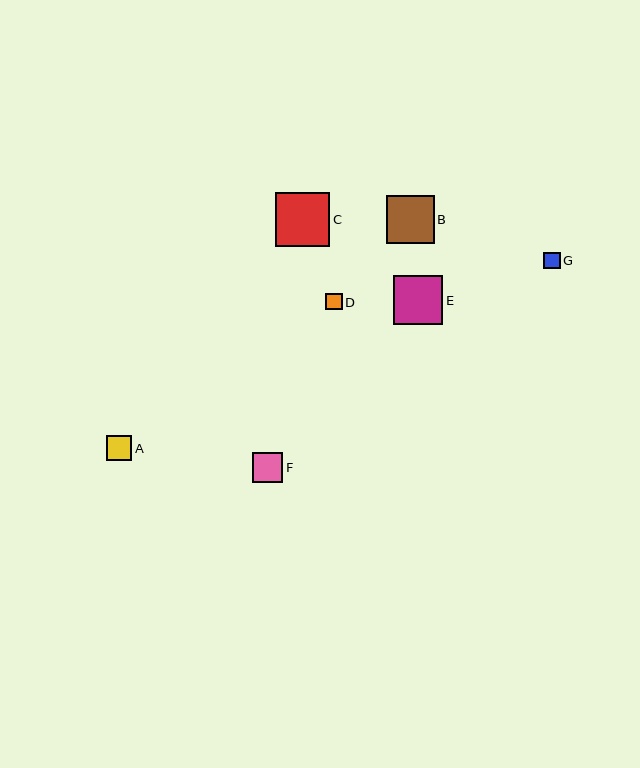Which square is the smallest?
Square D is the smallest with a size of approximately 17 pixels.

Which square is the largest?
Square C is the largest with a size of approximately 54 pixels.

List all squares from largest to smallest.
From largest to smallest: C, E, B, F, A, G, D.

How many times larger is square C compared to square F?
Square C is approximately 1.7 times the size of square F.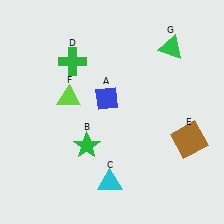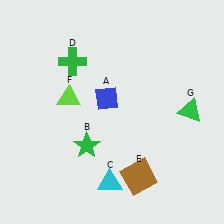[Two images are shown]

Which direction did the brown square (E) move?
The brown square (E) moved left.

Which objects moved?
The objects that moved are: the brown square (E), the green triangle (G).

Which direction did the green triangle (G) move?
The green triangle (G) moved down.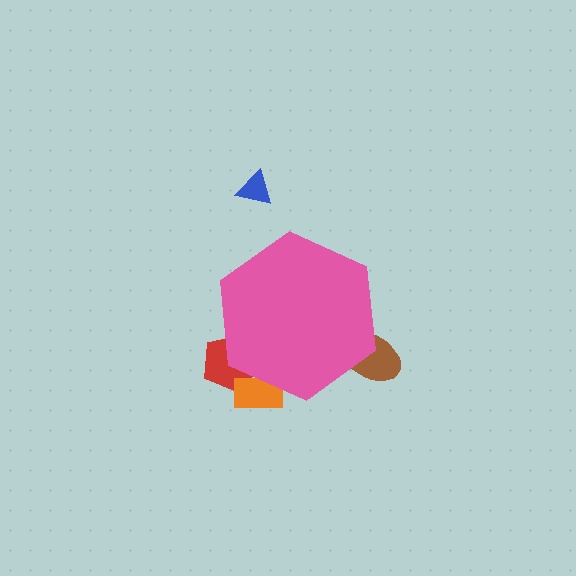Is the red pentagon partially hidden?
Yes, the red pentagon is partially hidden behind the pink hexagon.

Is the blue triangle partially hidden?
No, the blue triangle is fully visible.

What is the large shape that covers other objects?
A pink hexagon.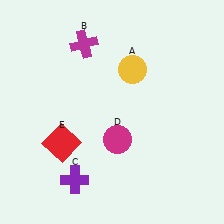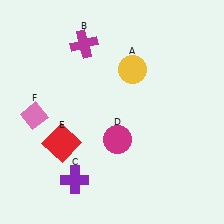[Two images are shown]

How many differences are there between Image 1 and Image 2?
There is 1 difference between the two images.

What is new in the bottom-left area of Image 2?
A pink diamond (F) was added in the bottom-left area of Image 2.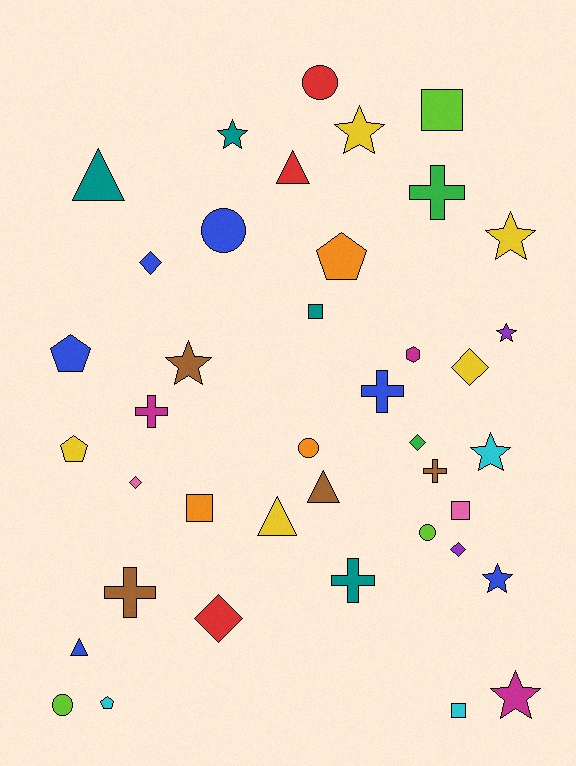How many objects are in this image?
There are 40 objects.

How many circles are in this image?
There are 5 circles.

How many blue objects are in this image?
There are 6 blue objects.